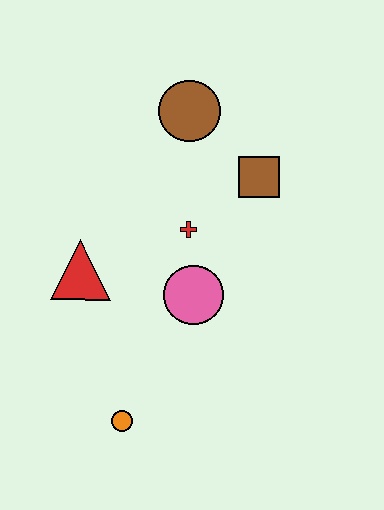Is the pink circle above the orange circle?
Yes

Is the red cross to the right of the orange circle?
Yes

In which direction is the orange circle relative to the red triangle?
The orange circle is below the red triangle.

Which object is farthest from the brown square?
The orange circle is farthest from the brown square.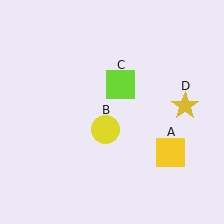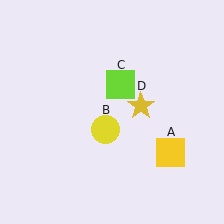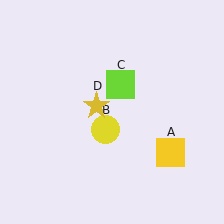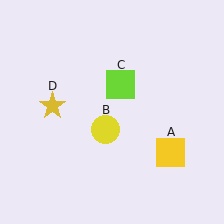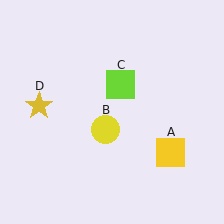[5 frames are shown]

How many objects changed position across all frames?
1 object changed position: yellow star (object D).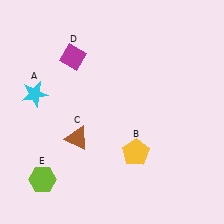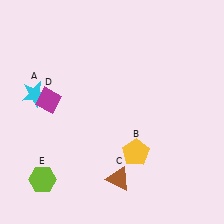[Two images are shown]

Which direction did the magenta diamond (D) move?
The magenta diamond (D) moved down.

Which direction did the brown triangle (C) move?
The brown triangle (C) moved right.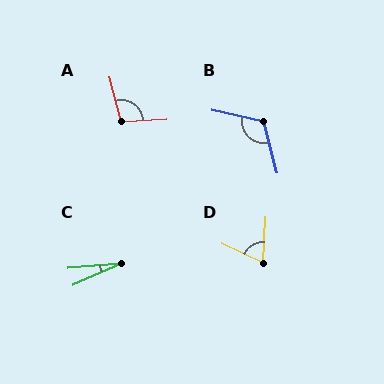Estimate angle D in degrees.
Approximately 68 degrees.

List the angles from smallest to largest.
C (19°), D (68°), A (101°), B (117°).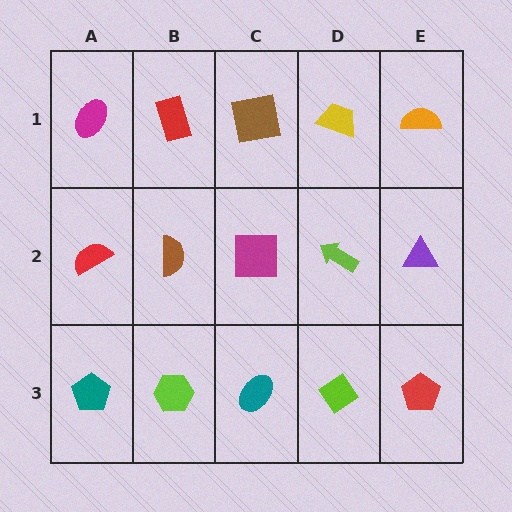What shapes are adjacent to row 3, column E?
A purple triangle (row 2, column E), a lime diamond (row 3, column D).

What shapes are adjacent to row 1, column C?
A magenta square (row 2, column C), a red rectangle (row 1, column B), a yellow trapezoid (row 1, column D).